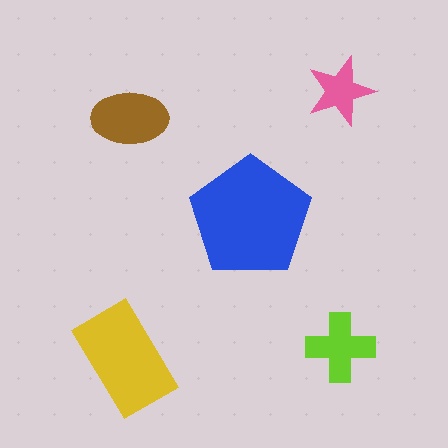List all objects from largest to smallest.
The blue pentagon, the yellow rectangle, the brown ellipse, the lime cross, the pink star.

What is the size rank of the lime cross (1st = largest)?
4th.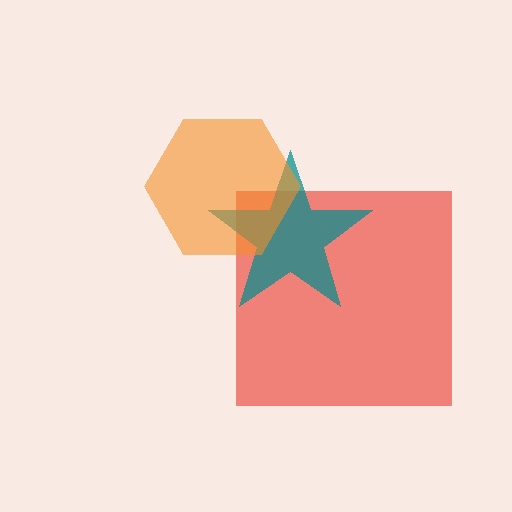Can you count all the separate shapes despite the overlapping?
Yes, there are 3 separate shapes.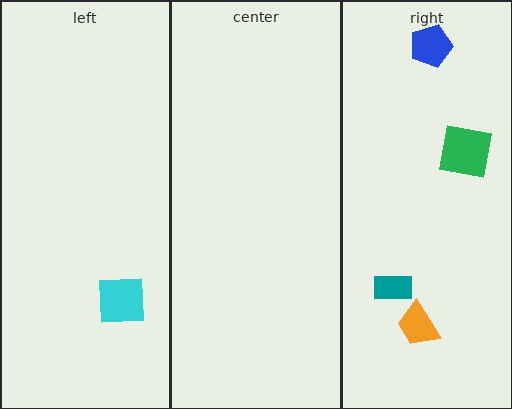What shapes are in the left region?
The cyan square.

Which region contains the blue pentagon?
The right region.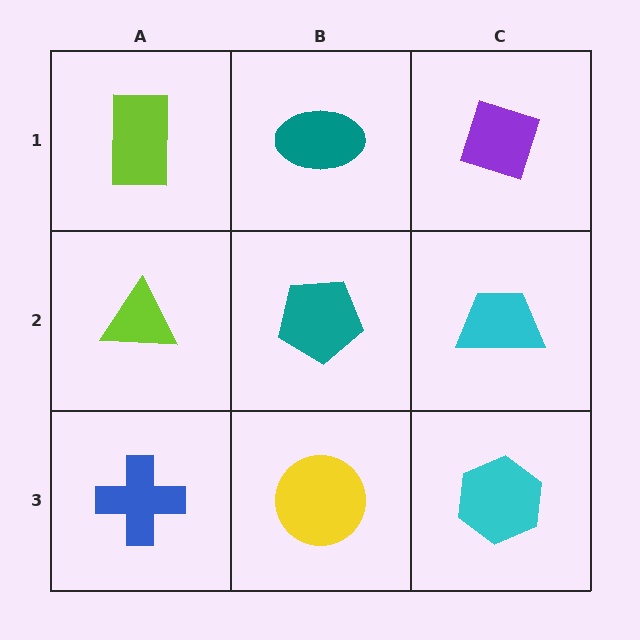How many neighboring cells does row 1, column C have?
2.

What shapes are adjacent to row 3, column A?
A lime triangle (row 2, column A), a yellow circle (row 3, column B).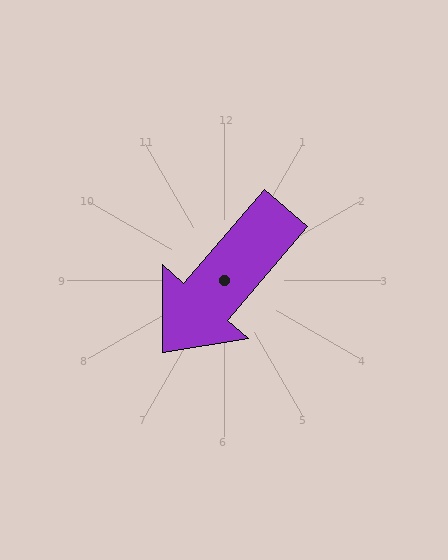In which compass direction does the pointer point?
Southwest.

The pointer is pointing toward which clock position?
Roughly 7 o'clock.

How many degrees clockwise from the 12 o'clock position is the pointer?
Approximately 221 degrees.